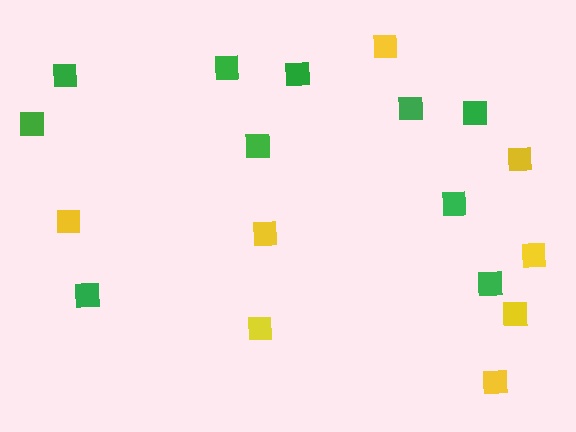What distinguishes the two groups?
There are 2 groups: one group of yellow squares (8) and one group of green squares (10).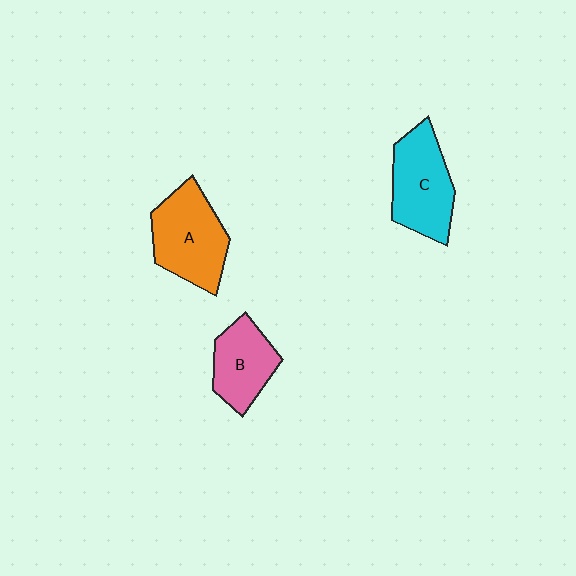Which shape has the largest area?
Shape A (orange).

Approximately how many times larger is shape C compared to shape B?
Approximately 1.3 times.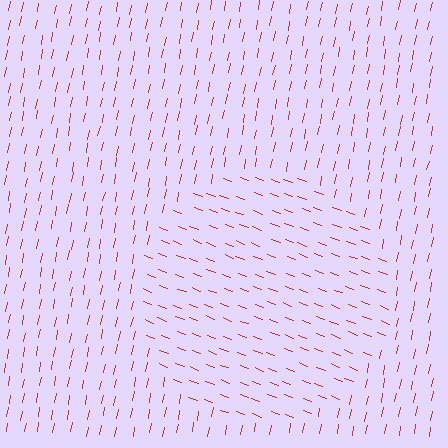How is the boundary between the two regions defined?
The boundary is defined purely by a change in line orientation (approximately 80 degrees difference). All lines are the same color and thickness.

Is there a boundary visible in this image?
Yes, there is a texture boundary formed by a change in line orientation.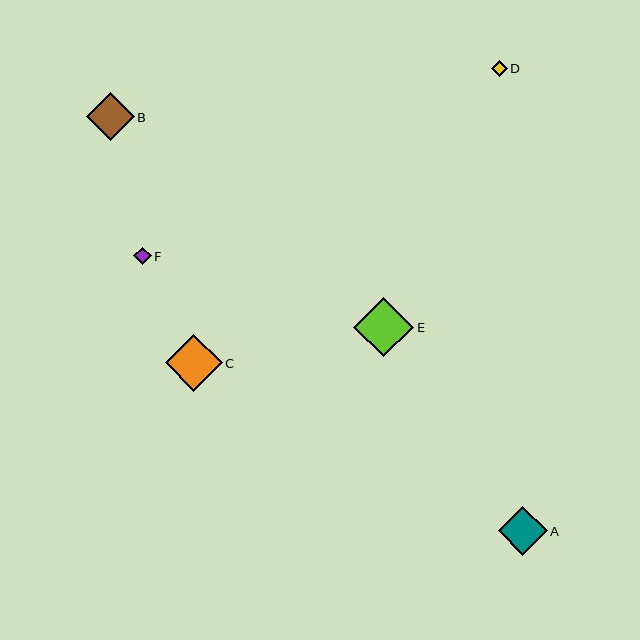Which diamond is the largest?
Diamond E is the largest with a size of approximately 60 pixels.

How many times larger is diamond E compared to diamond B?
Diamond E is approximately 1.3 times the size of diamond B.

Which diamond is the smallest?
Diamond D is the smallest with a size of approximately 15 pixels.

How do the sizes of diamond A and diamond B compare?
Diamond A and diamond B are approximately the same size.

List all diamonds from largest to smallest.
From largest to smallest: E, C, A, B, F, D.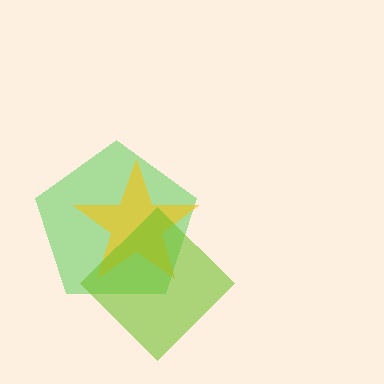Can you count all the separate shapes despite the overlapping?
Yes, there are 3 separate shapes.